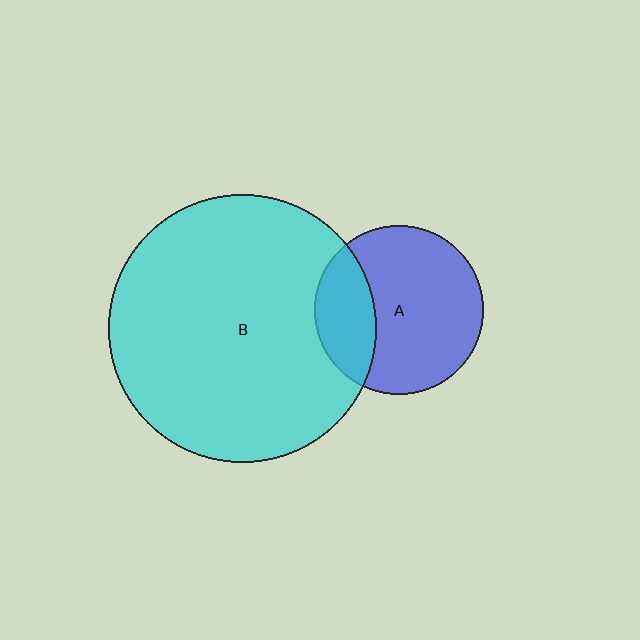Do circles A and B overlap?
Yes.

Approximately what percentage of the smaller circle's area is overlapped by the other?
Approximately 25%.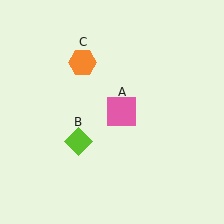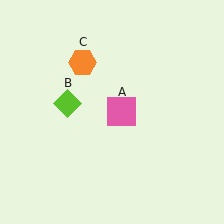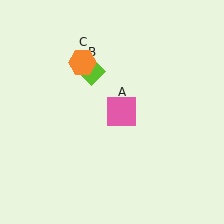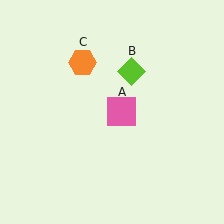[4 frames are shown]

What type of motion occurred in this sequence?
The lime diamond (object B) rotated clockwise around the center of the scene.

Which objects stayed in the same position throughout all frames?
Pink square (object A) and orange hexagon (object C) remained stationary.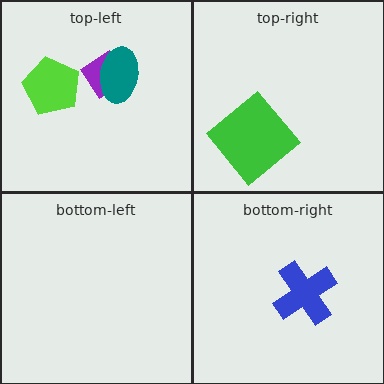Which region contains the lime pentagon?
The top-left region.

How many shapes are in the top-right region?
1.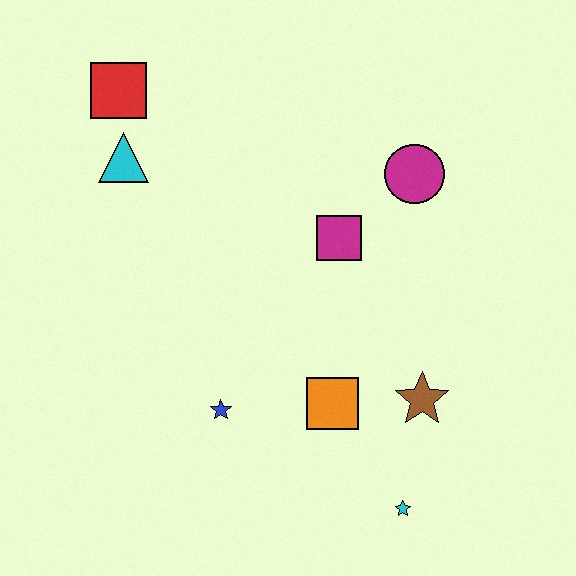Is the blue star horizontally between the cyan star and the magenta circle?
No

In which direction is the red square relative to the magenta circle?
The red square is to the left of the magenta circle.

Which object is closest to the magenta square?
The magenta circle is closest to the magenta square.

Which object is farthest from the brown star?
The red square is farthest from the brown star.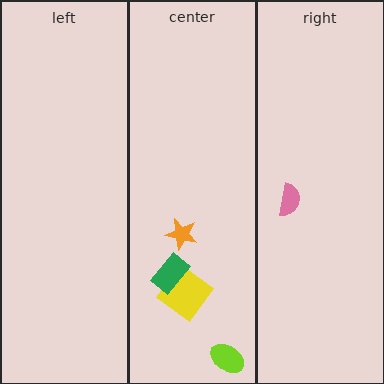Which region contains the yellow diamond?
The center region.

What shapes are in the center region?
The orange star, the lime ellipse, the yellow diamond, the green rectangle.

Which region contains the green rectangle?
The center region.